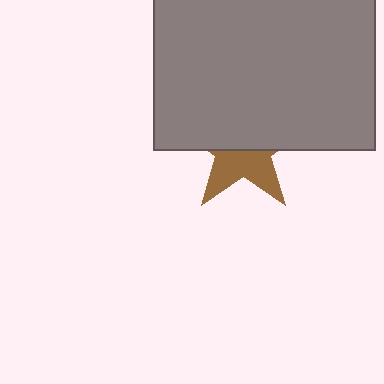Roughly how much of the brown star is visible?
A small part of it is visible (roughly 42%).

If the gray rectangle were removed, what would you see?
You would see the complete brown star.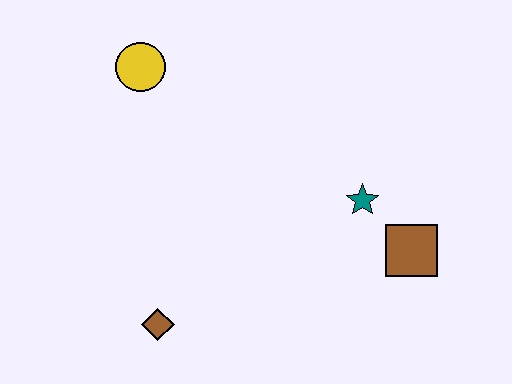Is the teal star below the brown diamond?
No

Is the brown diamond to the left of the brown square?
Yes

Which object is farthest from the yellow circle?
The brown square is farthest from the yellow circle.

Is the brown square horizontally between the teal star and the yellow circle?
No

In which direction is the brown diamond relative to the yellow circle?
The brown diamond is below the yellow circle.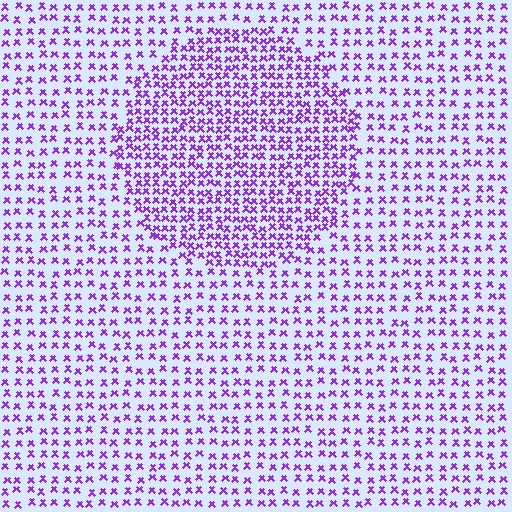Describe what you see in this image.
The image contains small purple elements arranged at two different densities. A circle-shaped region is visible where the elements are more densely packed than the surrounding area.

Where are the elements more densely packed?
The elements are more densely packed inside the circle boundary.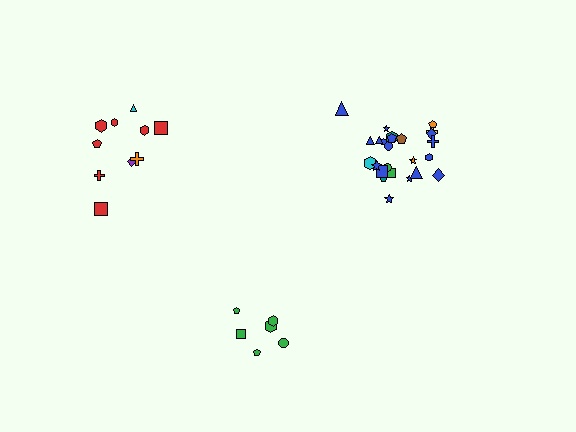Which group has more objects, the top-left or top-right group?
The top-right group.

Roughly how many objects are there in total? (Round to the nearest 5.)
Roughly 40 objects in total.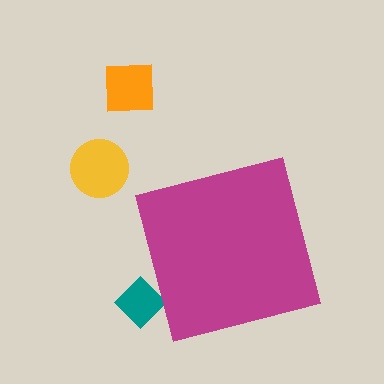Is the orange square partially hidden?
No, the orange square is fully visible.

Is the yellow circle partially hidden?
No, the yellow circle is fully visible.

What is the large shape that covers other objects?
A magenta square.